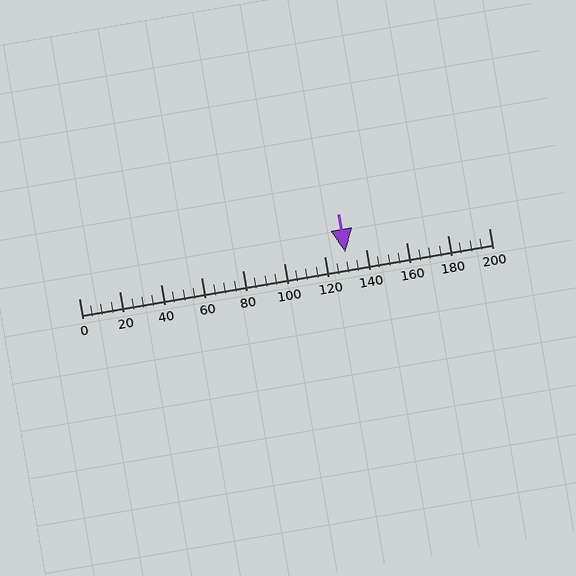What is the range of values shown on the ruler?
The ruler shows values from 0 to 200.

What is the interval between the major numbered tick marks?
The major tick marks are spaced 20 units apart.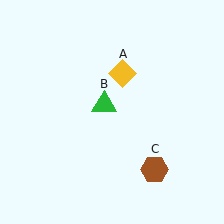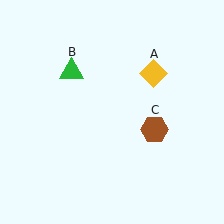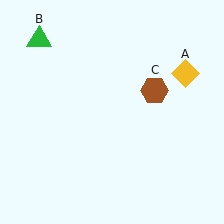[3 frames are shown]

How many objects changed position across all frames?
3 objects changed position: yellow diamond (object A), green triangle (object B), brown hexagon (object C).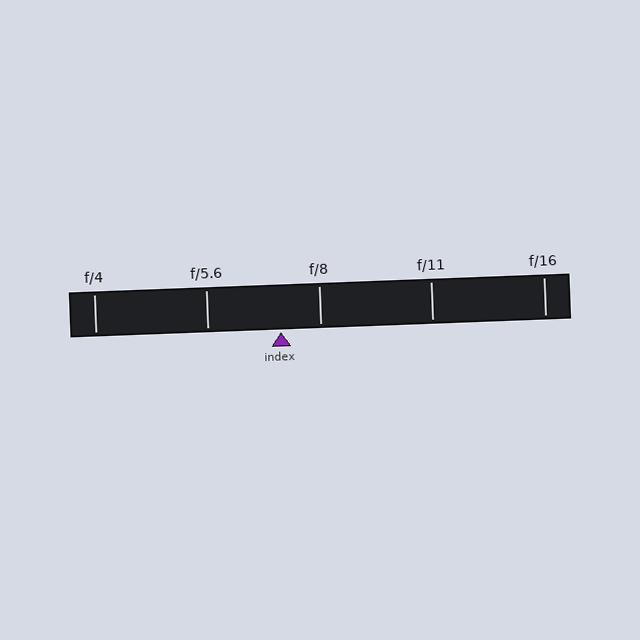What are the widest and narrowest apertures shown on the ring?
The widest aperture shown is f/4 and the narrowest is f/16.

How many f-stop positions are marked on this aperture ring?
There are 5 f-stop positions marked.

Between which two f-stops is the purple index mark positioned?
The index mark is between f/5.6 and f/8.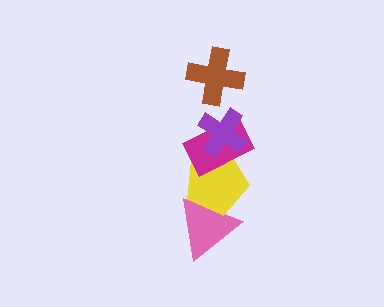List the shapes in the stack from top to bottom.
From top to bottom: the brown cross, the purple cross, the magenta rectangle, the yellow pentagon, the pink triangle.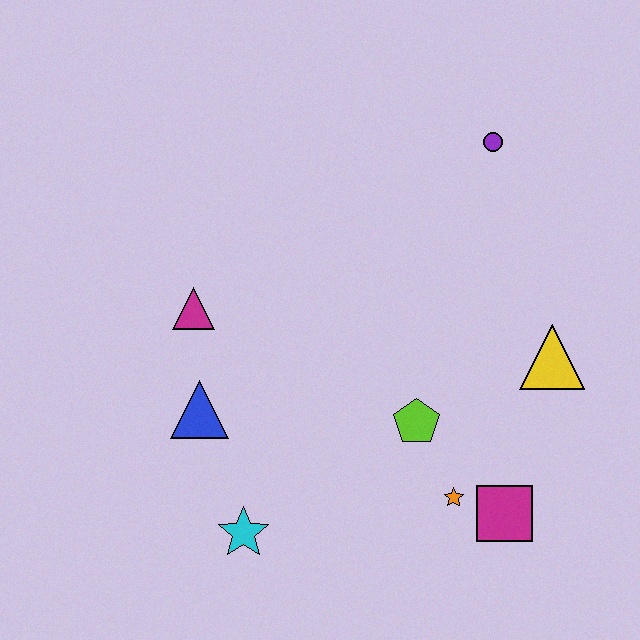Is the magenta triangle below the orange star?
No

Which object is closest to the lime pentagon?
The orange star is closest to the lime pentagon.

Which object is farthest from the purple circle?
The cyan star is farthest from the purple circle.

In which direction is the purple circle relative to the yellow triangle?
The purple circle is above the yellow triangle.